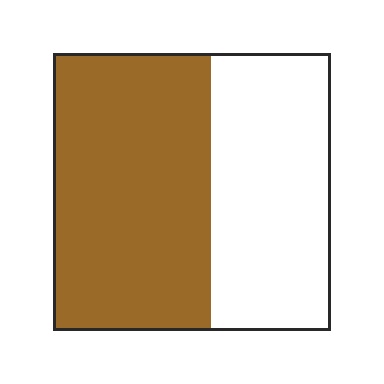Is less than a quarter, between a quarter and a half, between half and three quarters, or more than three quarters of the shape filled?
Between half and three quarters.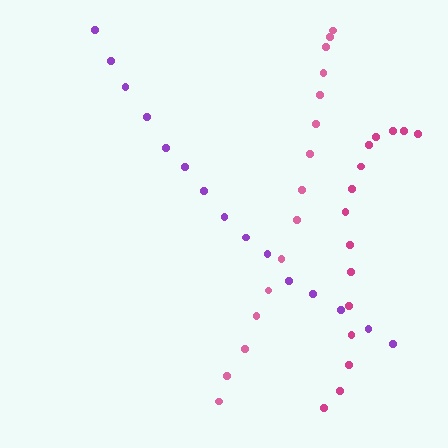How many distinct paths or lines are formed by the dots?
There are 3 distinct paths.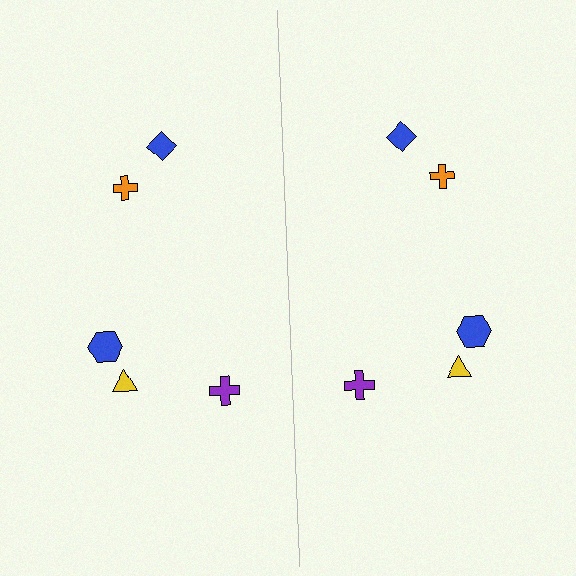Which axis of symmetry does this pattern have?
The pattern has a vertical axis of symmetry running through the center of the image.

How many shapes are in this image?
There are 10 shapes in this image.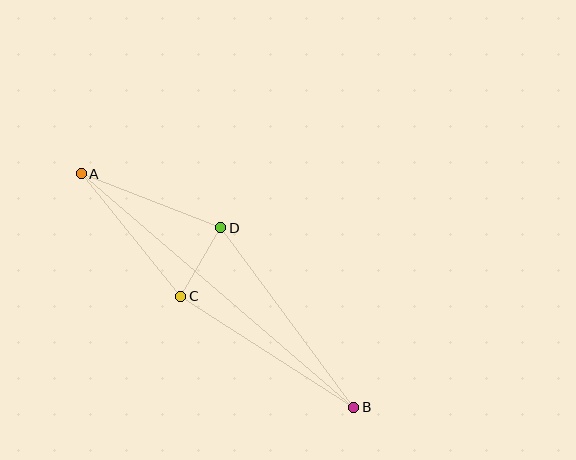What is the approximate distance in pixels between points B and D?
The distance between B and D is approximately 224 pixels.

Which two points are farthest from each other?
Points A and B are farthest from each other.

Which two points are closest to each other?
Points C and D are closest to each other.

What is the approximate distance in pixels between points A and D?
The distance between A and D is approximately 150 pixels.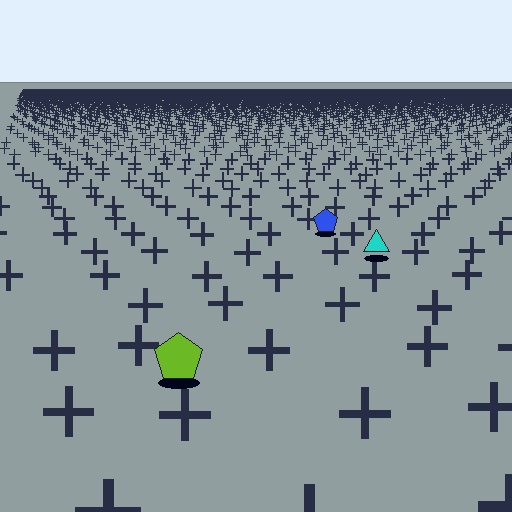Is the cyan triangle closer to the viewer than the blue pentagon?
Yes. The cyan triangle is closer — you can tell from the texture gradient: the ground texture is coarser near it.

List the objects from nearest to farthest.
From nearest to farthest: the lime pentagon, the cyan triangle, the blue pentagon.